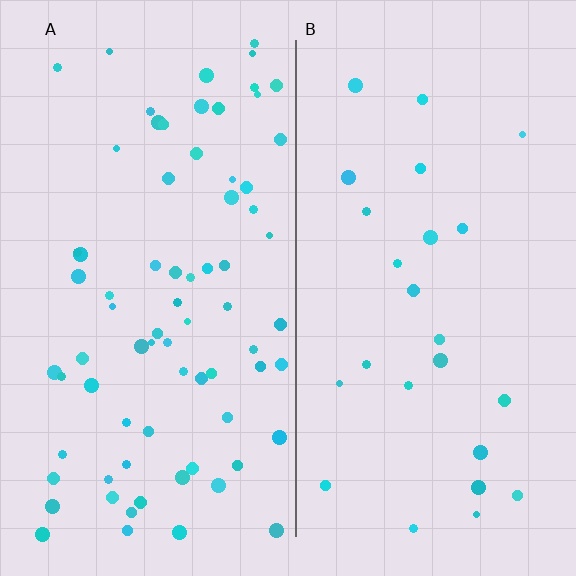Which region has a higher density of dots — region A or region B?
A (the left).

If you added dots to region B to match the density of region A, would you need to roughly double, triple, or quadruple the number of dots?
Approximately triple.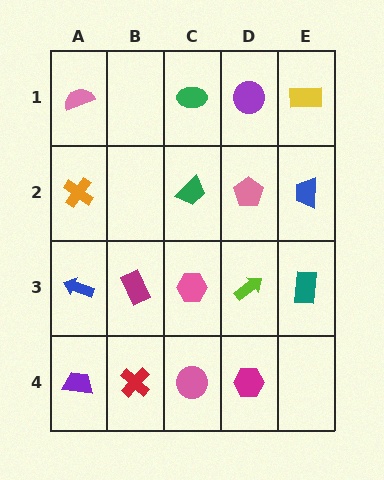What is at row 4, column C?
A pink circle.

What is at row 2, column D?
A pink pentagon.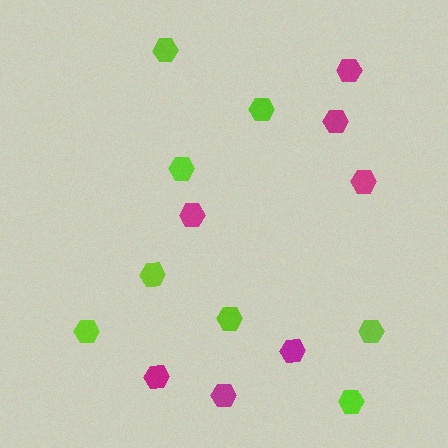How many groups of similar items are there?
There are 2 groups: one group of magenta hexagons (7) and one group of lime hexagons (8).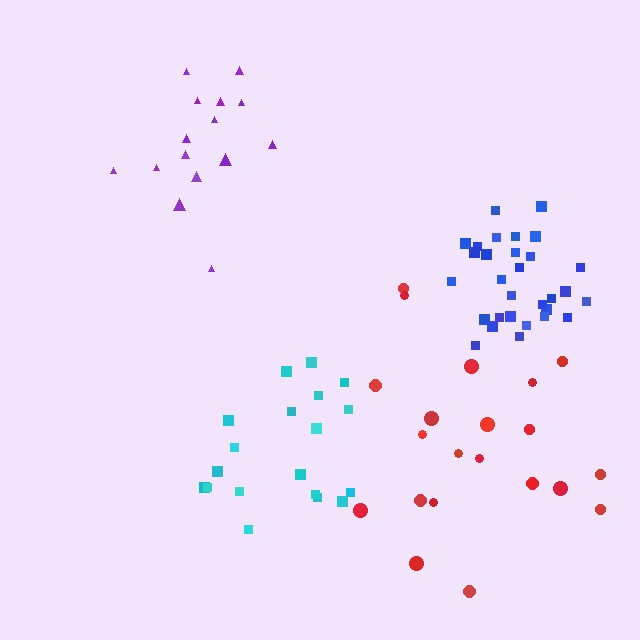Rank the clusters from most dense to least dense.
blue, purple, cyan, red.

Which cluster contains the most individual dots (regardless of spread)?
Blue (30).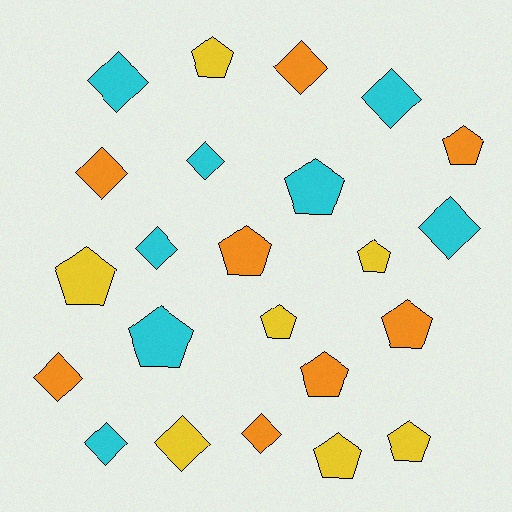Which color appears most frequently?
Cyan, with 8 objects.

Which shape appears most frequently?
Pentagon, with 12 objects.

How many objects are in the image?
There are 23 objects.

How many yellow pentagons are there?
There are 6 yellow pentagons.